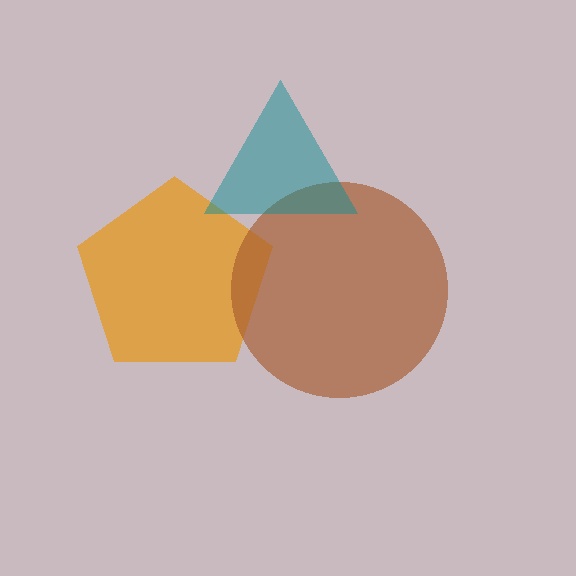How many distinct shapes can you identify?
There are 3 distinct shapes: an orange pentagon, a brown circle, a teal triangle.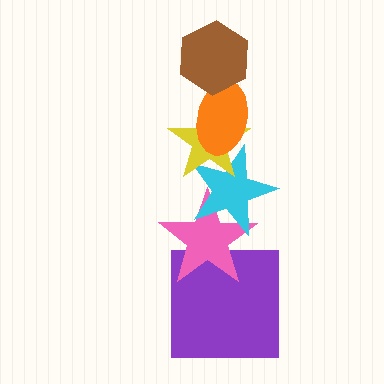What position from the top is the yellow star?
The yellow star is 3rd from the top.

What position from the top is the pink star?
The pink star is 5th from the top.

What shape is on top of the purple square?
The pink star is on top of the purple square.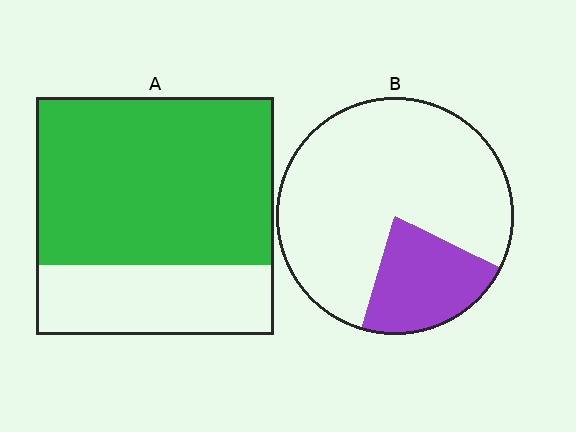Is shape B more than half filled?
No.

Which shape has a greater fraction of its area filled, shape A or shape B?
Shape A.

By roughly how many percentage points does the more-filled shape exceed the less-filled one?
By roughly 50 percentage points (A over B).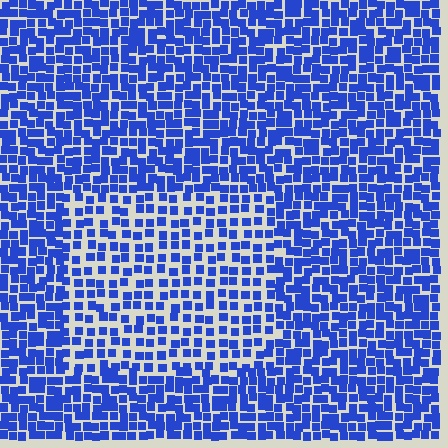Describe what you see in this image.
The image contains small blue elements arranged at two different densities. A rectangle-shaped region is visible where the elements are less densely packed than the surrounding area.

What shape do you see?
I see a rectangle.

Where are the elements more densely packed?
The elements are more densely packed outside the rectangle boundary.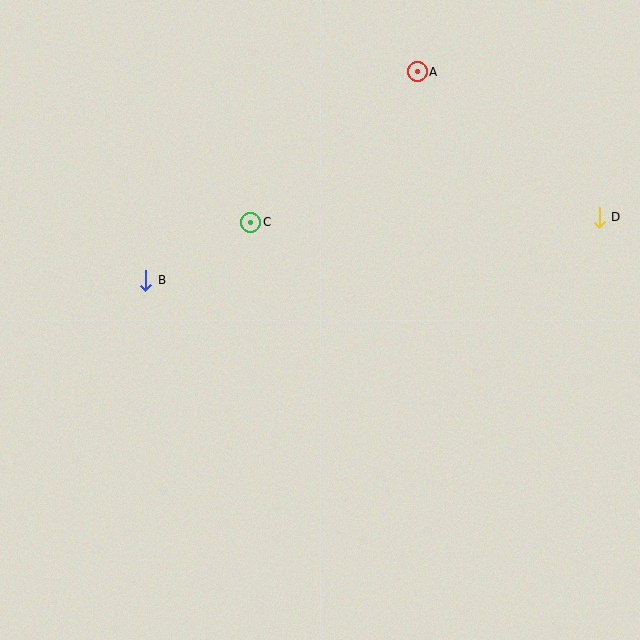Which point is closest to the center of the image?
Point C at (251, 222) is closest to the center.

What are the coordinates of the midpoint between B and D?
The midpoint between B and D is at (373, 249).